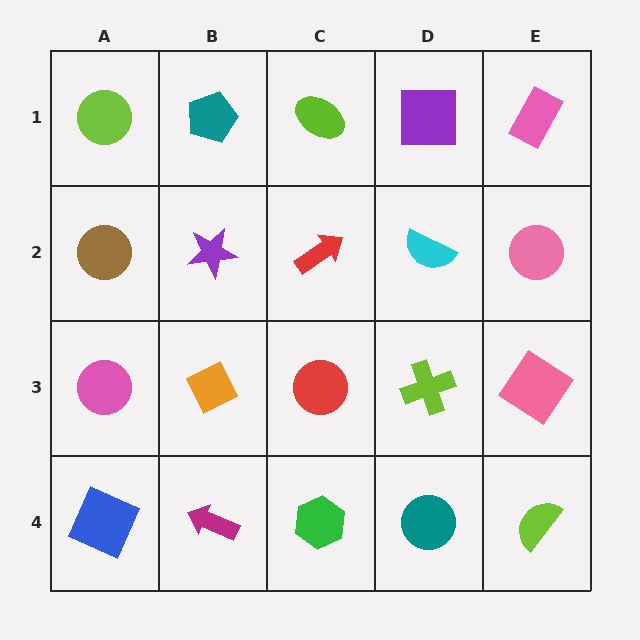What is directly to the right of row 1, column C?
A purple square.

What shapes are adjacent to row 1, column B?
A purple star (row 2, column B), a lime circle (row 1, column A), a lime ellipse (row 1, column C).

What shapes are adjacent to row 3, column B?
A purple star (row 2, column B), a magenta arrow (row 4, column B), a pink circle (row 3, column A), a red circle (row 3, column C).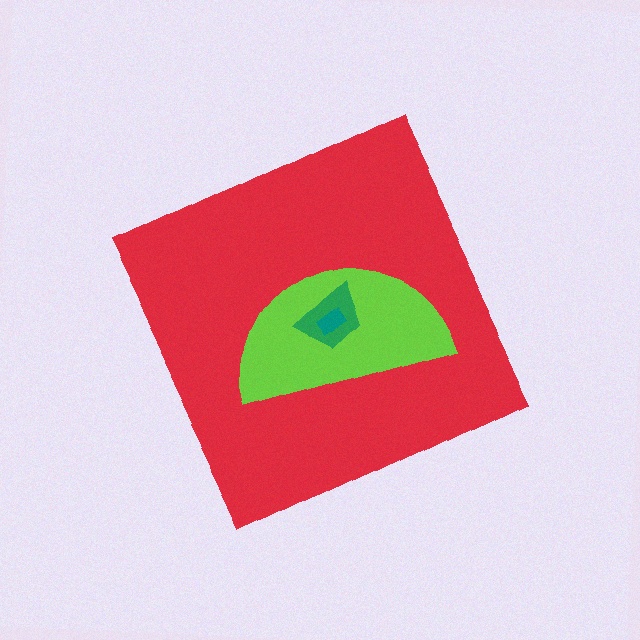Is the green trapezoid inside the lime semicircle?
Yes.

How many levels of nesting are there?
4.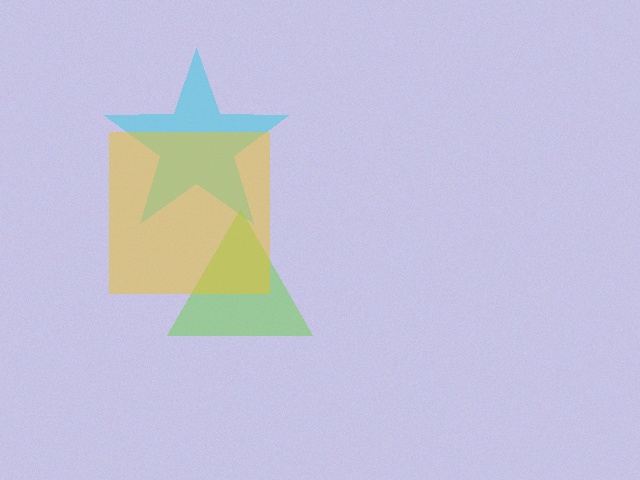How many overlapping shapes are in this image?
There are 3 overlapping shapes in the image.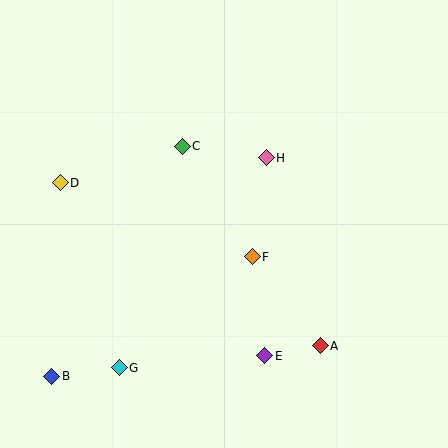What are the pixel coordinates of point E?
Point E is at (265, 356).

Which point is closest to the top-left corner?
Point D is closest to the top-left corner.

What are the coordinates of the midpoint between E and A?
The midpoint between E and A is at (293, 351).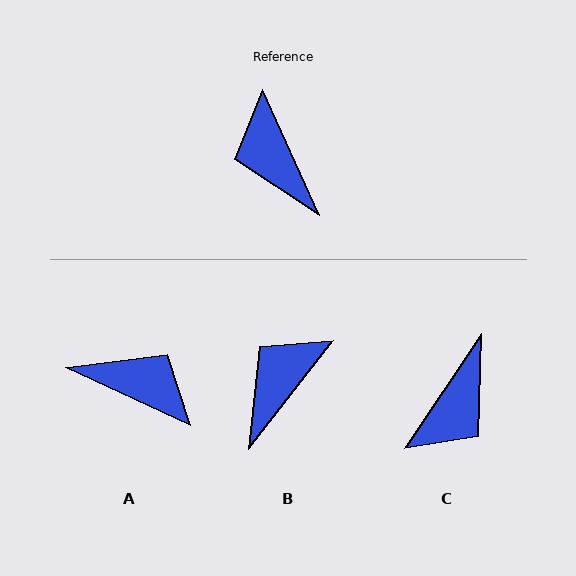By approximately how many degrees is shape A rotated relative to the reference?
Approximately 139 degrees clockwise.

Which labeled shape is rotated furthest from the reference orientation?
A, about 139 degrees away.